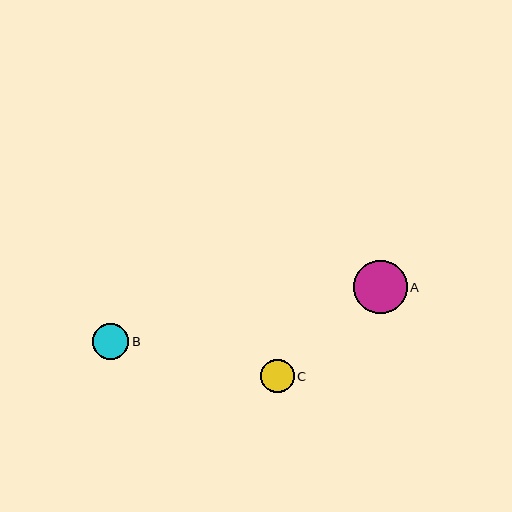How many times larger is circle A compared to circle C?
Circle A is approximately 1.6 times the size of circle C.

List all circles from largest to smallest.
From largest to smallest: A, B, C.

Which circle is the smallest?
Circle C is the smallest with a size of approximately 33 pixels.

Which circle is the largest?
Circle A is the largest with a size of approximately 53 pixels.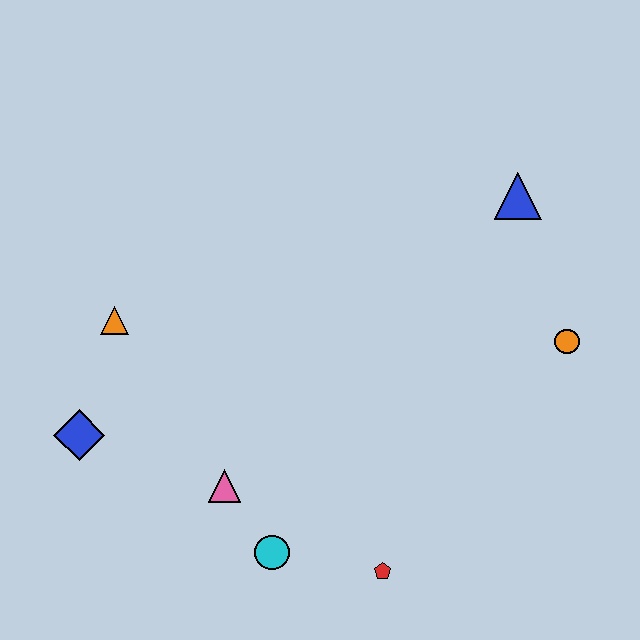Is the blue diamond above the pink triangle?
Yes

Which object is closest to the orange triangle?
The blue diamond is closest to the orange triangle.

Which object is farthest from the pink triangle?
The blue triangle is farthest from the pink triangle.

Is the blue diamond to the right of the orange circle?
No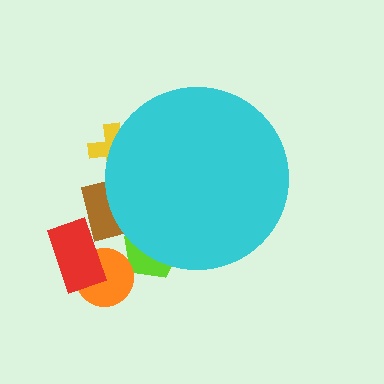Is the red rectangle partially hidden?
No, the red rectangle is fully visible.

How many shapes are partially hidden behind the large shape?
3 shapes are partially hidden.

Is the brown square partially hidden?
Yes, the brown square is partially hidden behind the cyan circle.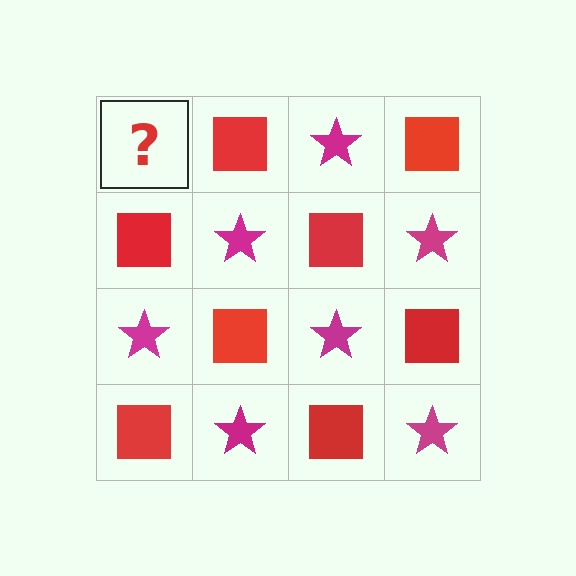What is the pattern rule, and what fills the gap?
The rule is that it alternates magenta star and red square in a checkerboard pattern. The gap should be filled with a magenta star.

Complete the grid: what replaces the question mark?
The question mark should be replaced with a magenta star.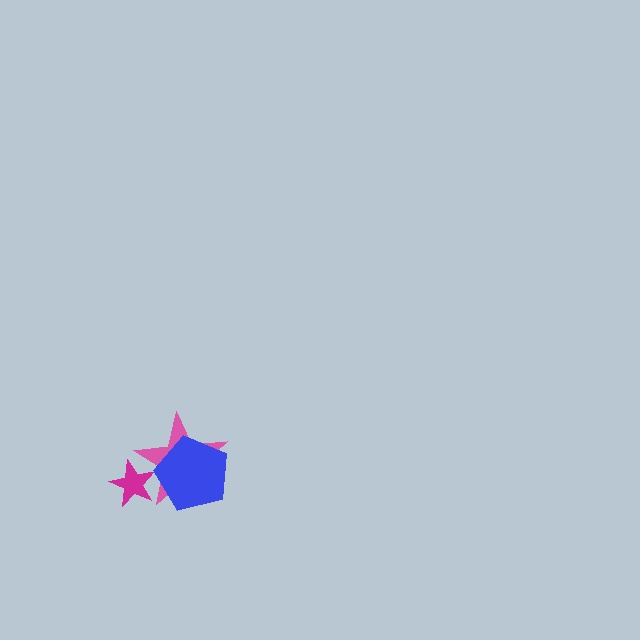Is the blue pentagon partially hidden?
No, no other shape covers it.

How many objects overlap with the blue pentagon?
1 object overlaps with the blue pentagon.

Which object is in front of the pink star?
The blue pentagon is in front of the pink star.